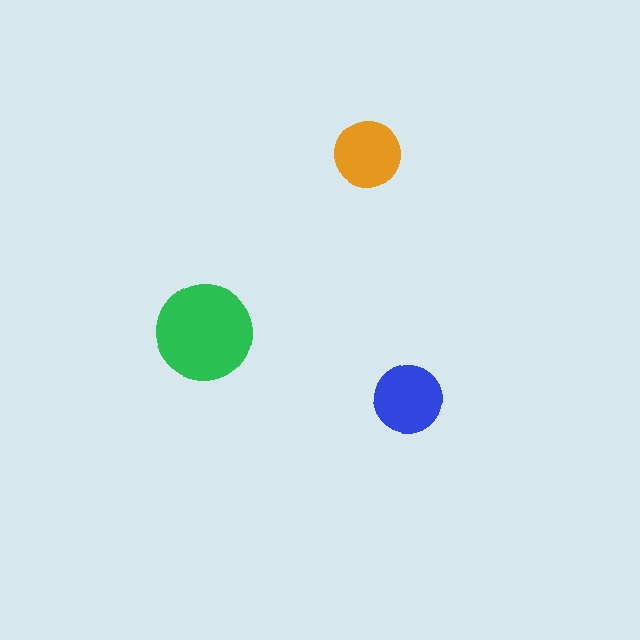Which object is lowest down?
The blue circle is bottommost.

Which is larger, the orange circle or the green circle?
The green one.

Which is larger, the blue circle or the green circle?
The green one.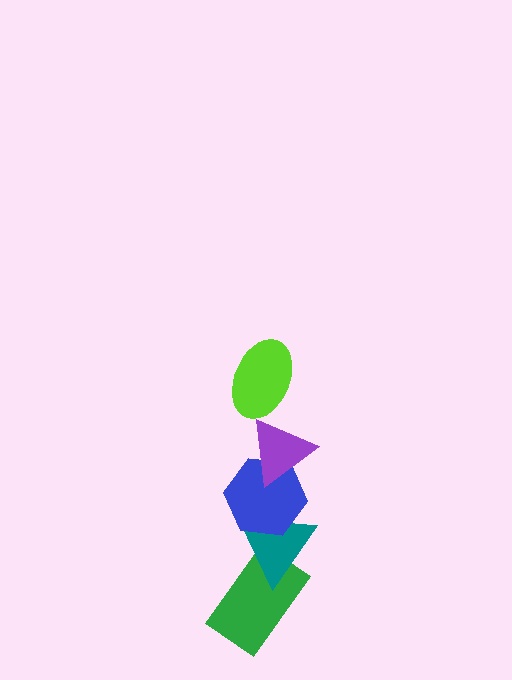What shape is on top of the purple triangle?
The lime ellipse is on top of the purple triangle.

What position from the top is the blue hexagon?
The blue hexagon is 3rd from the top.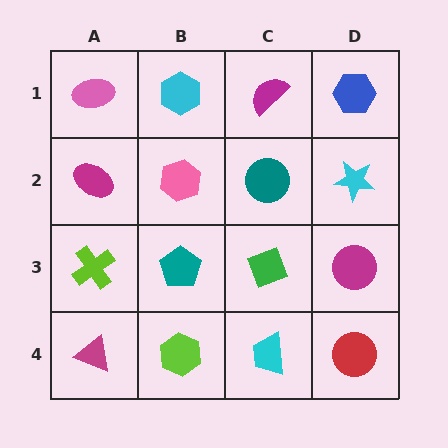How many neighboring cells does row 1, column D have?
2.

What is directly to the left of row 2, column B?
A magenta ellipse.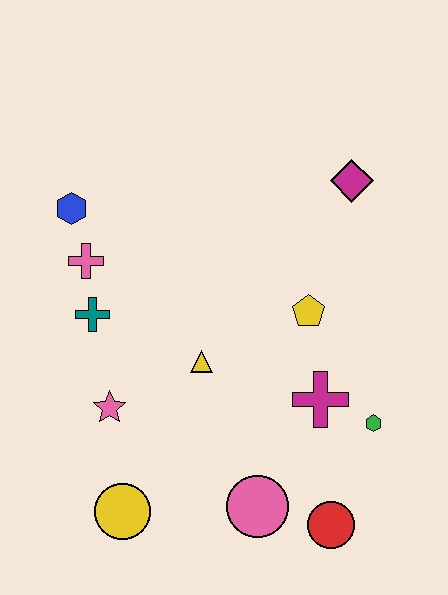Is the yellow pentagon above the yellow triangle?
Yes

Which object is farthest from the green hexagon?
The blue hexagon is farthest from the green hexagon.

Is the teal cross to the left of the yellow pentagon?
Yes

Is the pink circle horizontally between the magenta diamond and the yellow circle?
Yes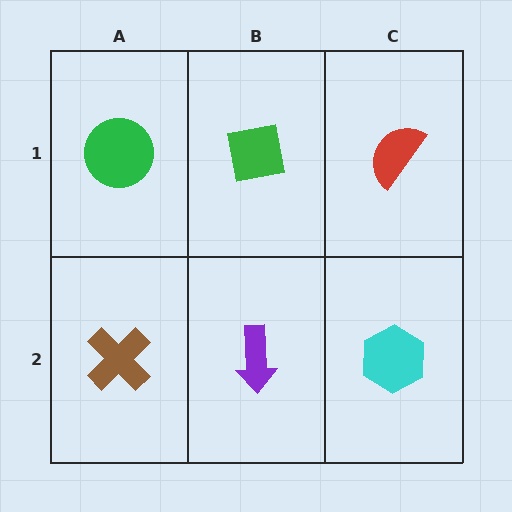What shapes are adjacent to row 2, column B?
A green square (row 1, column B), a brown cross (row 2, column A), a cyan hexagon (row 2, column C).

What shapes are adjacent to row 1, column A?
A brown cross (row 2, column A), a green square (row 1, column B).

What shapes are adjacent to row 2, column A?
A green circle (row 1, column A), a purple arrow (row 2, column B).